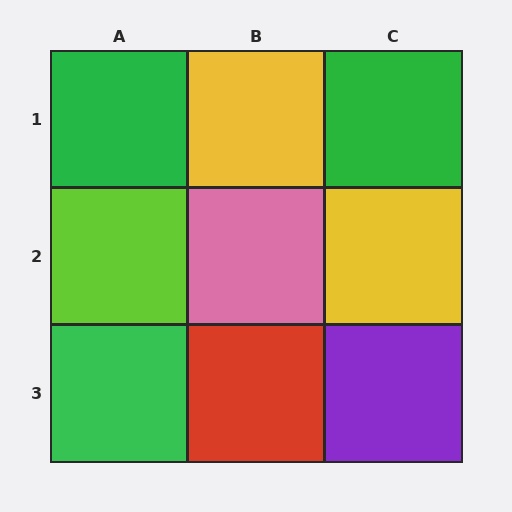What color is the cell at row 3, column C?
Purple.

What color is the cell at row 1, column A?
Green.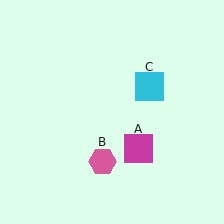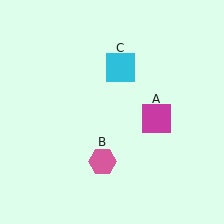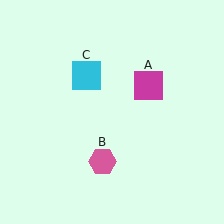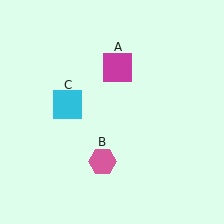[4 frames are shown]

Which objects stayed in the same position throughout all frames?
Pink hexagon (object B) remained stationary.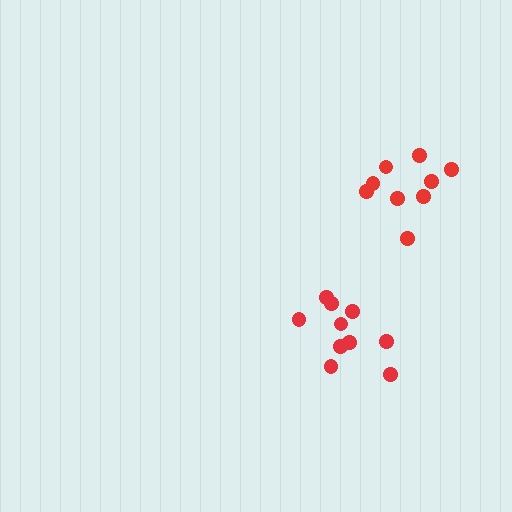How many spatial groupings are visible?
There are 2 spatial groupings.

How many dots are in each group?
Group 1: 10 dots, Group 2: 9 dots (19 total).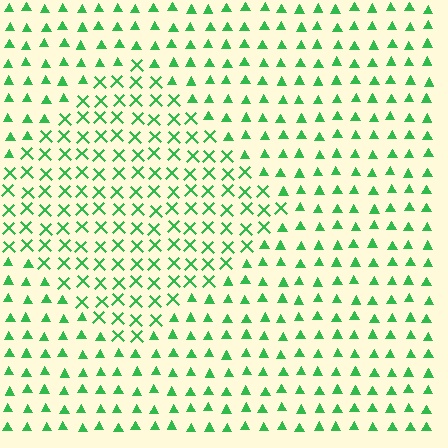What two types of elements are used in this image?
The image uses X marks inside the diamond region and triangles outside it.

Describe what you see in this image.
The image is filled with small green elements arranged in a uniform grid. A diamond-shaped region contains X marks, while the surrounding area contains triangles. The boundary is defined purely by the change in element shape.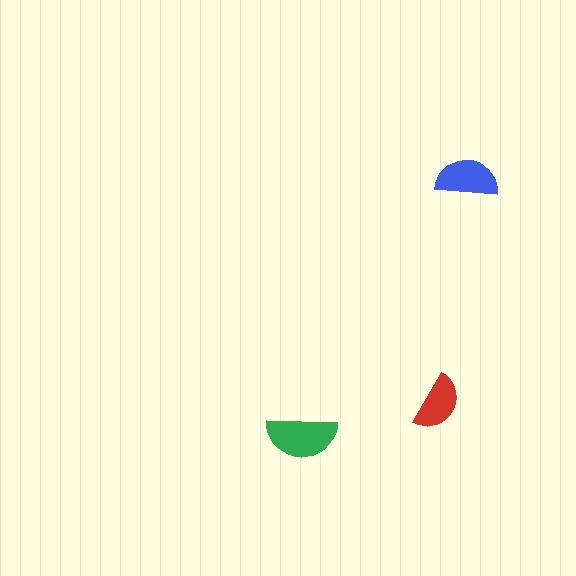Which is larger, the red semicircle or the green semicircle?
The green one.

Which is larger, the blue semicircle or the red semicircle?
The blue one.